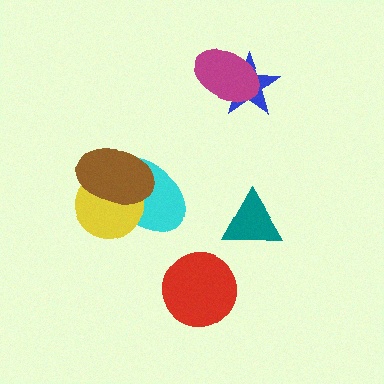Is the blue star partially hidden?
Yes, it is partially covered by another shape.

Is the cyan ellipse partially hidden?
Yes, it is partially covered by another shape.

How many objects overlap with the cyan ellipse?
2 objects overlap with the cyan ellipse.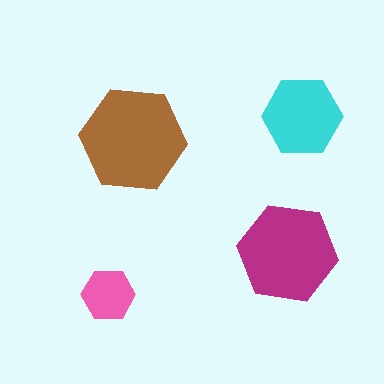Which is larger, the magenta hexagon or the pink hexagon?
The magenta one.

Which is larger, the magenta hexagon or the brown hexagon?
The brown one.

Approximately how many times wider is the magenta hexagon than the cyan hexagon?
About 1.5 times wider.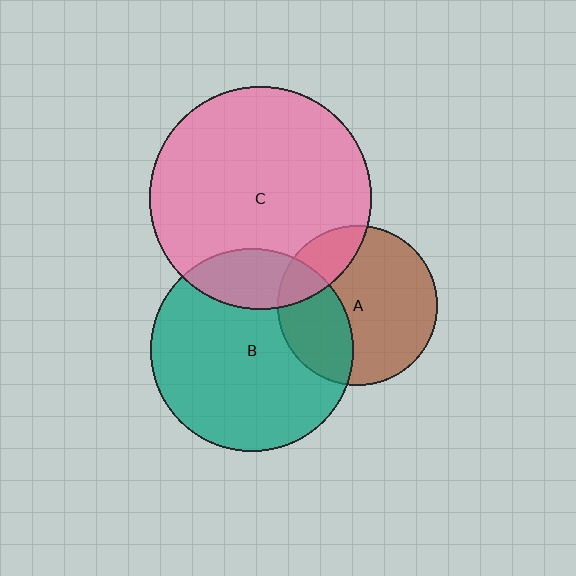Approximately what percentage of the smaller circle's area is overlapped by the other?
Approximately 30%.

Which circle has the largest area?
Circle C (pink).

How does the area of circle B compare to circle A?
Approximately 1.6 times.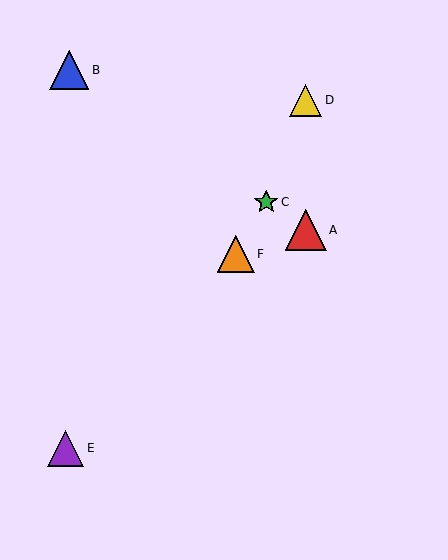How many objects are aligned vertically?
2 objects (A, D) are aligned vertically.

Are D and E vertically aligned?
No, D is at x≈306 and E is at x≈65.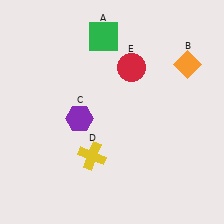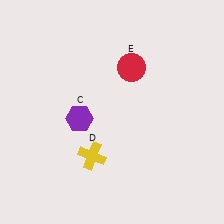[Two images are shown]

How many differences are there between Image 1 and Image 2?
There are 2 differences between the two images.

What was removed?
The green square (A), the orange diamond (B) were removed in Image 2.